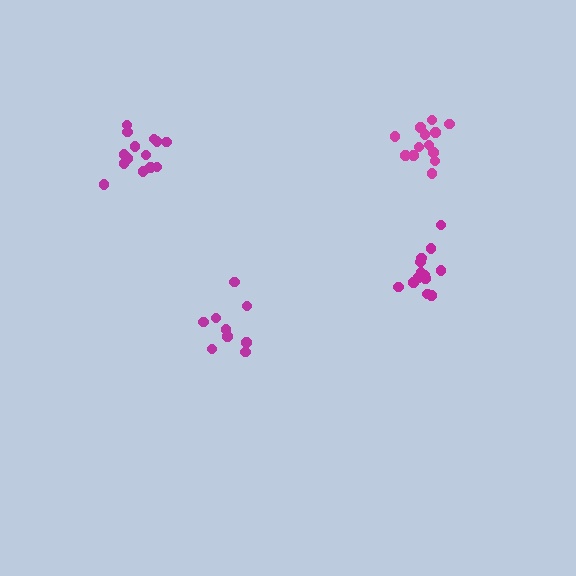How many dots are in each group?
Group 1: 13 dots, Group 2: 9 dots, Group 3: 14 dots, Group 4: 14 dots (50 total).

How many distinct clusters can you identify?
There are 4 distinct clusters.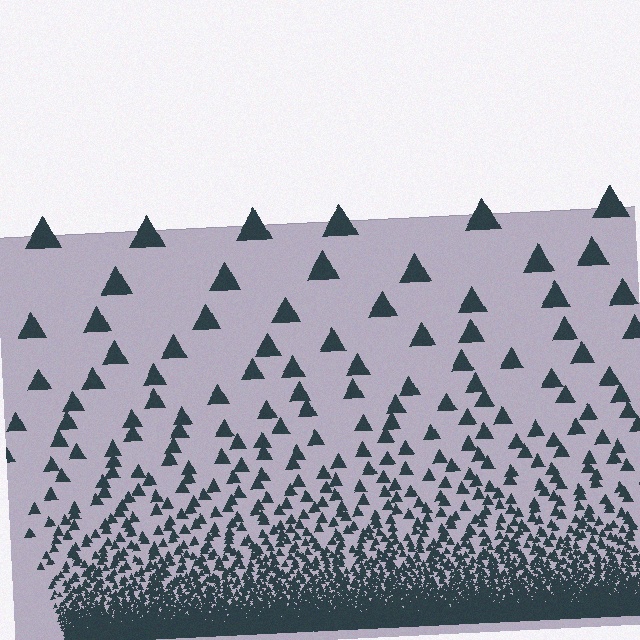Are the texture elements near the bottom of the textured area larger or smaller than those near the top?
Smaller. The gradient is inverted — elements near the bottom are smaller and denser.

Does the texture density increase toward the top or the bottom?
Density increases toward the bottom.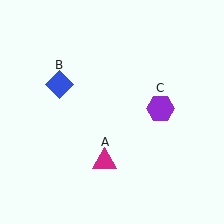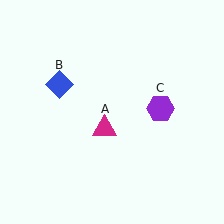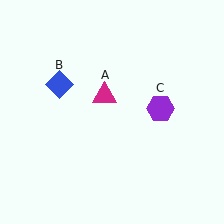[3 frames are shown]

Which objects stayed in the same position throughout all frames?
Blue diamond (object B) and purple hexagon (object C) remained stationary.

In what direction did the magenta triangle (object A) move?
The magenta triangle (object A) moved up.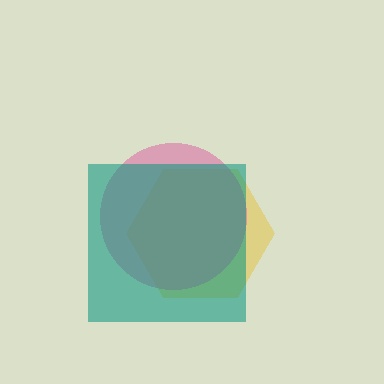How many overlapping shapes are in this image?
There are 3 overlapping shapes in the image.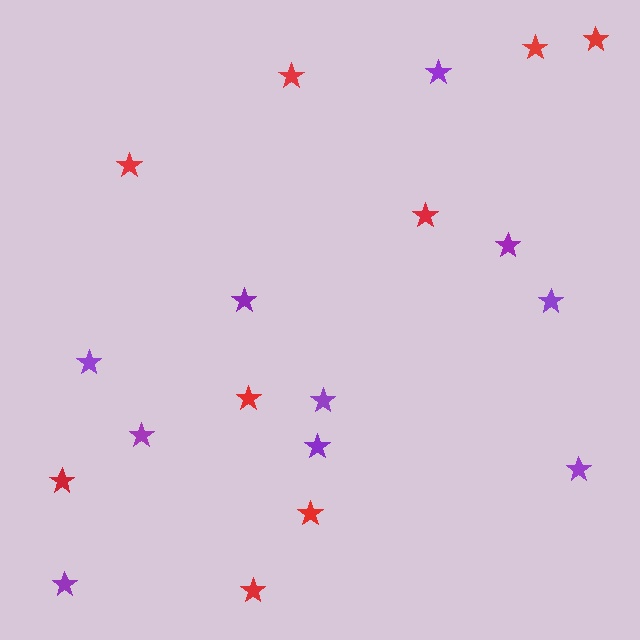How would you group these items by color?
There are 2 groups: one group of purple stars (10) and one group of red stars (9).